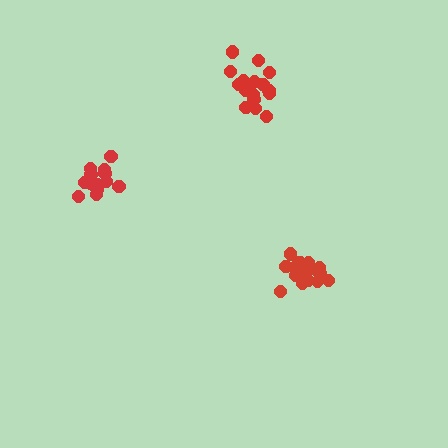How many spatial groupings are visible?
There are 3 spatial groupings.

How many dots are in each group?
Group 1: 19 dots, Group 2: 15 dots, Group 3: 18 dots (52 total).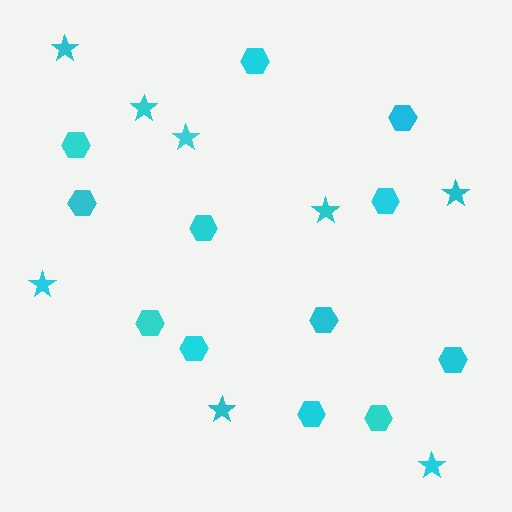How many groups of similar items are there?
There are 2 groups: one group of stars (8) and one group of hexagons (12).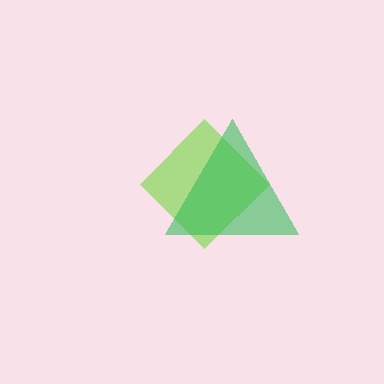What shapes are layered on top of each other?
The layered shapes are: a lime diamond, a green triangle.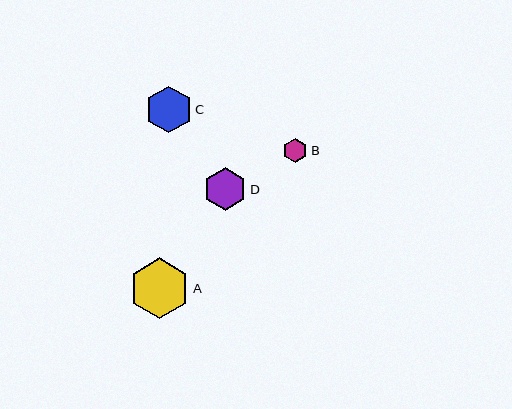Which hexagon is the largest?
Hexagon A is the largest with a size of approximately 61 pixels.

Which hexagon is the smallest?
Hexagon B is the smallest with a size of approximately 24 pixels.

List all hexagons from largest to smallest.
From largest to smallest: A, C, D, B.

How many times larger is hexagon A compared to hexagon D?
Hexagon A is approximately 1.4 times the size of hexagon D.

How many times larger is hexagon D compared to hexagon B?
Hexagon D is approximately 1.8 times the size of hexagon B.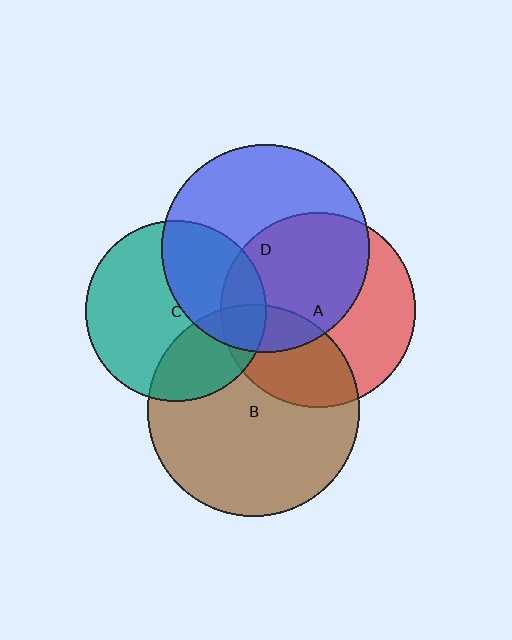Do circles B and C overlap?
Yes.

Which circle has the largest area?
Circle B (brown).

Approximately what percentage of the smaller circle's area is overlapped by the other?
Approximately 30%.